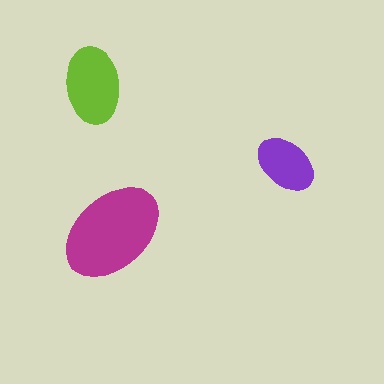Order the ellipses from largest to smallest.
the magenta one, the lime one, the purple one.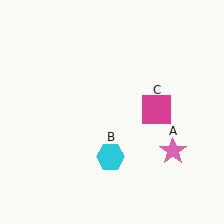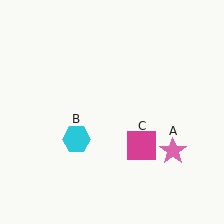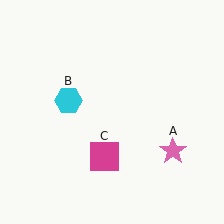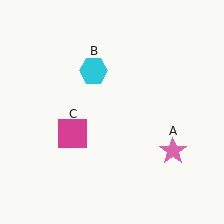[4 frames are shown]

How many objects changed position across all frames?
2 objects changed position: cyan hexagon (object B), magenta square (object C).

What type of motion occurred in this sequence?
The cyan hexagon (object B), magenta square (object C) rotated clockwise around the center of the scene.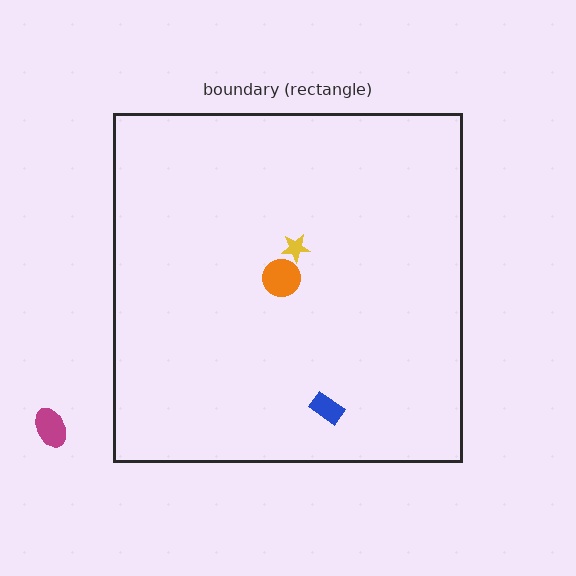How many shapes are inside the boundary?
3 inside, 1 outside.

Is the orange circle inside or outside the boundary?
Inside.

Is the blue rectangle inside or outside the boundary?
Inside.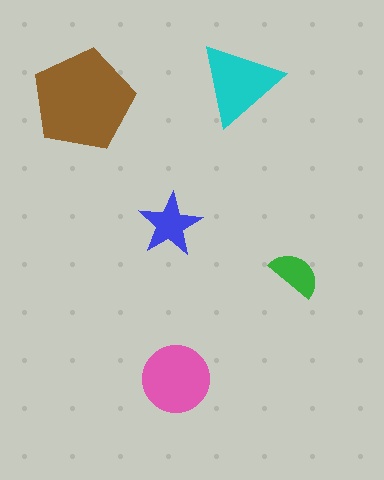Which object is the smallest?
The green semicircle.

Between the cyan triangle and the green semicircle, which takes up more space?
The cyan triangle.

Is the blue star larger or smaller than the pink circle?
Smaller.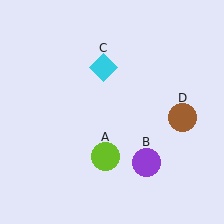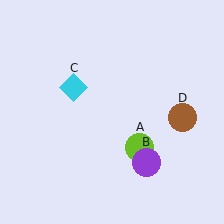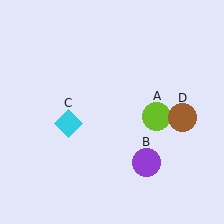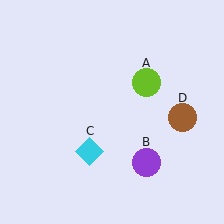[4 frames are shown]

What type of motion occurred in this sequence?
The lime circle (object A), cyan diamond (object C) rotated counterclockwise around the center of the scene.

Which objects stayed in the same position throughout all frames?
Purple circle (object B) and brown circle (object D) remained stationary.